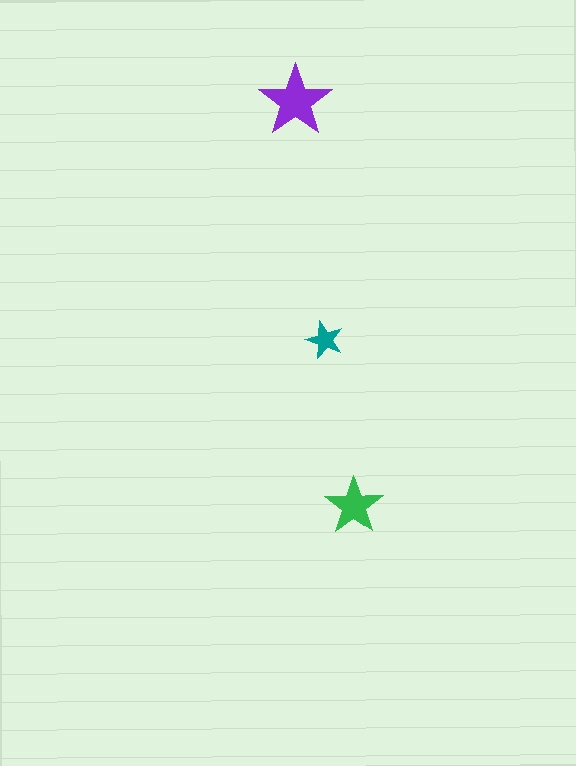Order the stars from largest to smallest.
the purple one, the green one, the teal one.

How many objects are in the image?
There are 3 objects in the image.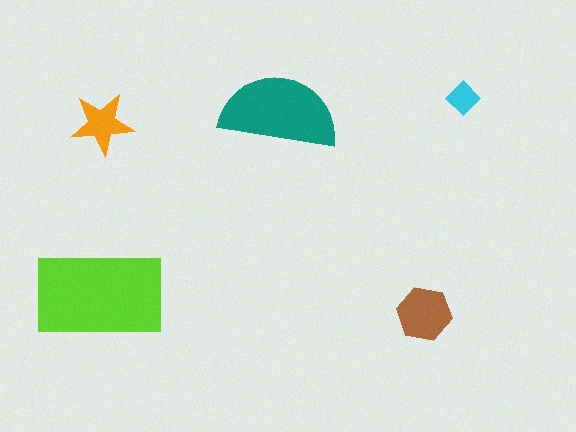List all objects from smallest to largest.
The cyan diamond, the orange star, the brown hexagon, the teal semicircle, the lime rectangle.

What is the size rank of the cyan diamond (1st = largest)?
5th.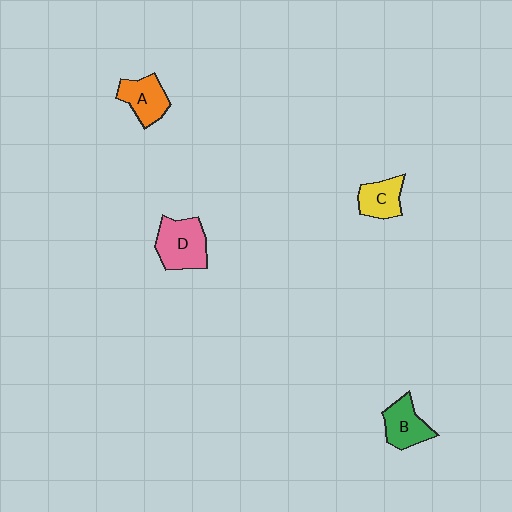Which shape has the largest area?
Shape D (pink).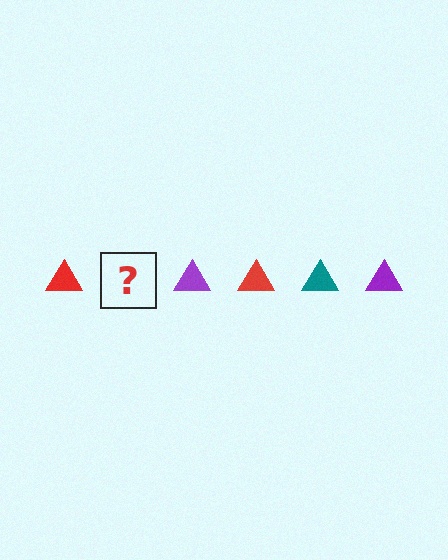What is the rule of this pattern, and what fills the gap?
The rule is that the pattern cycles through red, teal, purple triangles. The gap should be filled with a teal triangle.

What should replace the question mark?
The question mark should be replaced with a teal triangle.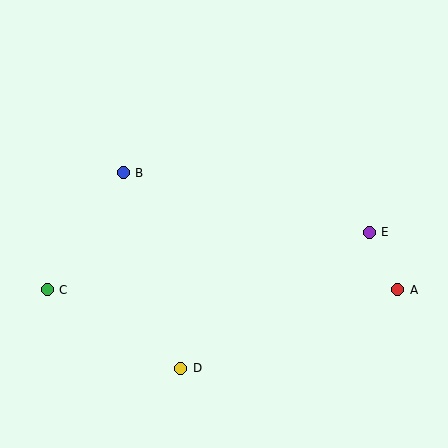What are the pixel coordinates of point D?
Point D is at (181, 368).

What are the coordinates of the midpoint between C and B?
The midpoint between C and B is at (85, 231).